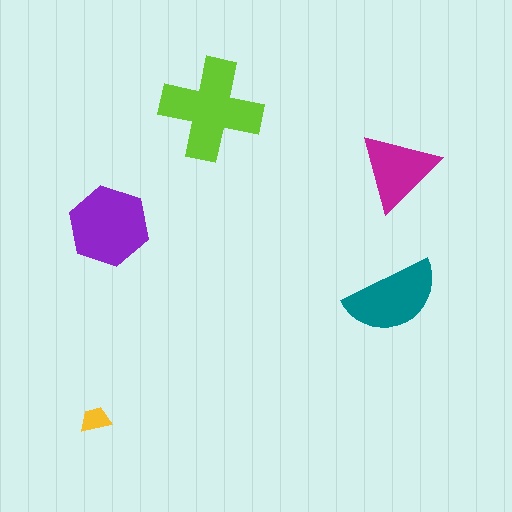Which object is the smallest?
The yellow trapezoid.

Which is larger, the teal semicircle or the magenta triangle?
The teal semicircle.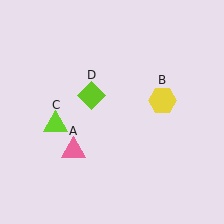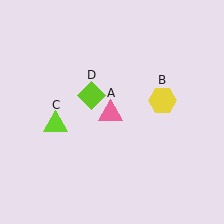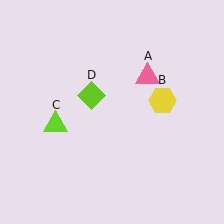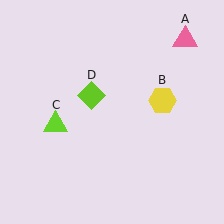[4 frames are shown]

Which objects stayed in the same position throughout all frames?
Yellow hexagon (object B) and lime triangle (object C) and lime diamond (object D) remained stationary.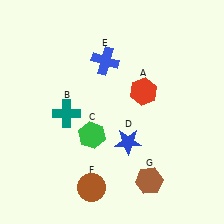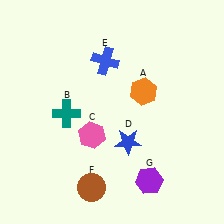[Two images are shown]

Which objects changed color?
A changed from red to orange. C changed from green to pink. G changed from brown to purple.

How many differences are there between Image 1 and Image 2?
There are 3 differences between the two images.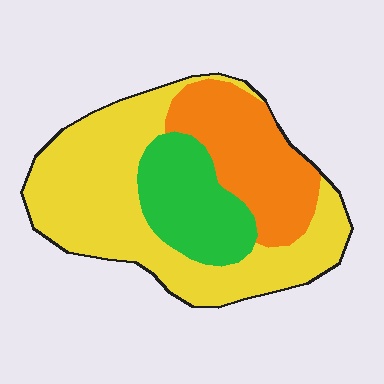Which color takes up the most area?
Yellow, at roughly 55%.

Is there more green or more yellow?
Yellow.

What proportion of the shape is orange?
Orange takes up between a quarter and a half of the shape.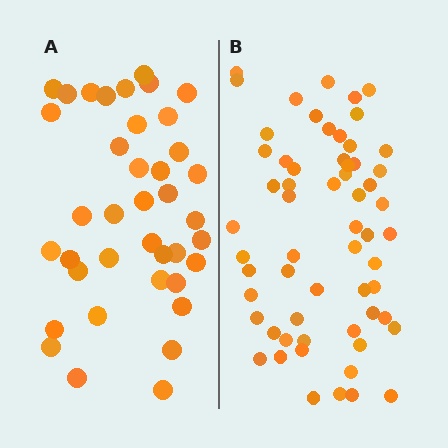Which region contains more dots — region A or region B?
Region B (the right region) has more dots.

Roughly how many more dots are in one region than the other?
Region B has approximately 20 more dots than region A.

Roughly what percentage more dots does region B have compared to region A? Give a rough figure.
About 55% more.